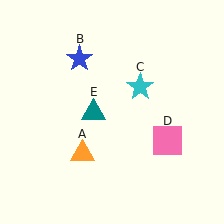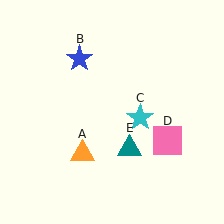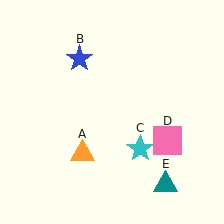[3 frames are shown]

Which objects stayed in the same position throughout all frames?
Orange triangle (object A) and blue star (object B) and pink square (object D) remained stationary.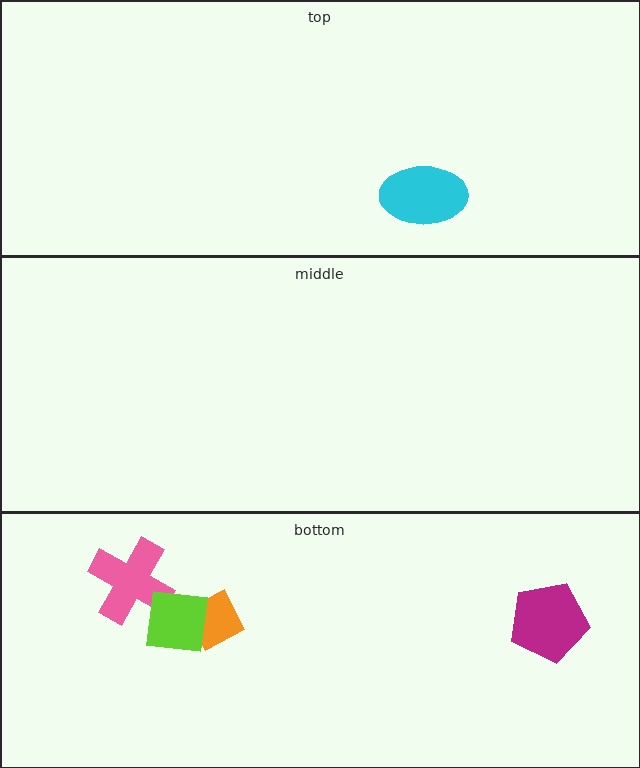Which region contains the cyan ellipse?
The top region.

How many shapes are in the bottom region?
4.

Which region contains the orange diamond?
The bottom region.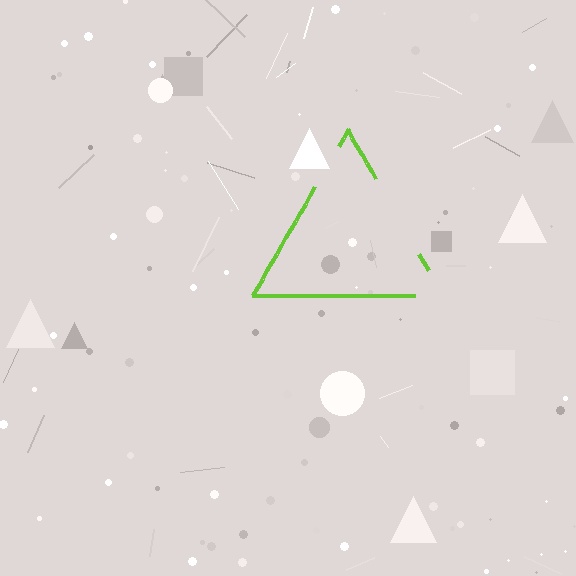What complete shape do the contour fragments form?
The contour fragments form a triangle.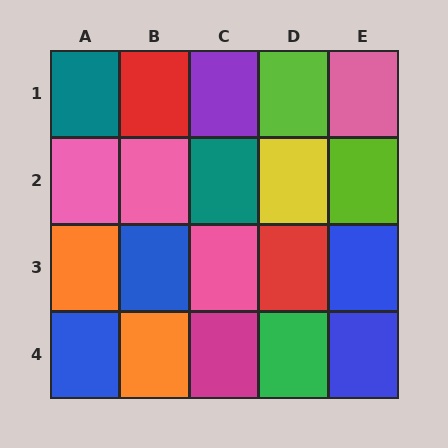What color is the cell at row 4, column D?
Green.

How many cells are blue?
4 cells are blue.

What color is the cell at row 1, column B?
Red.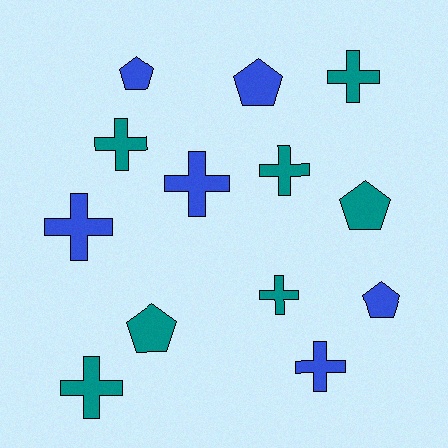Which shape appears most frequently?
Cross, with 8 objects.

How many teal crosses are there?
There are 5 teal crosses.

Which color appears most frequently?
Teal, with 7 objects.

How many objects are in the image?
There are 13 objects.